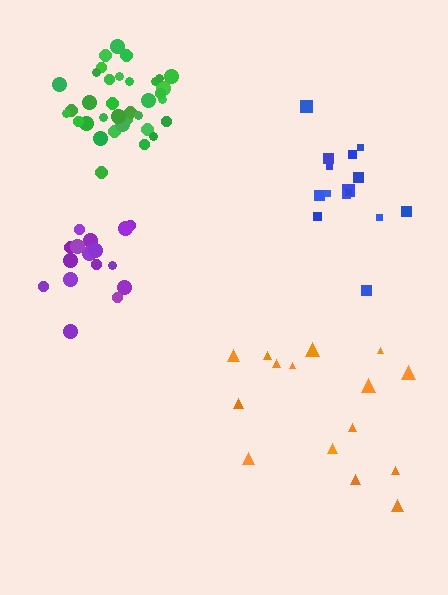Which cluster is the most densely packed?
Green.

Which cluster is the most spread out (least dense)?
Orange.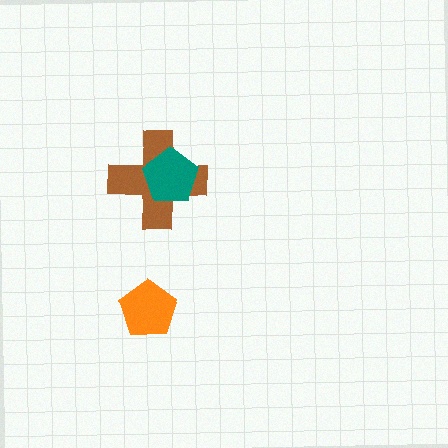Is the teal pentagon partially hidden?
No, no other shape covers it.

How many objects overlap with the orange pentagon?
0 objects overlap with the orange pentagon.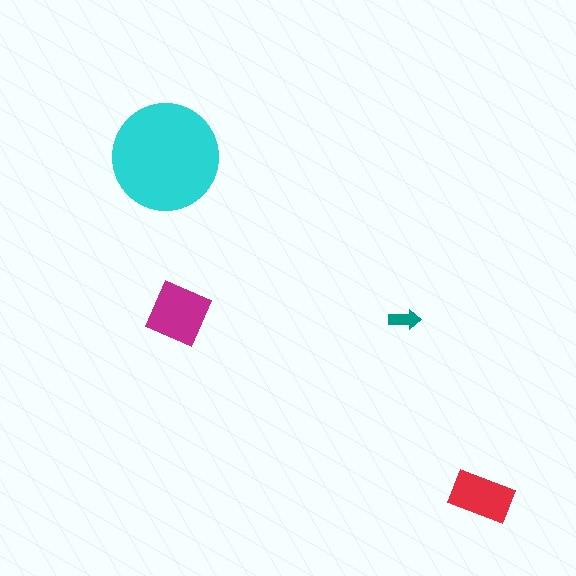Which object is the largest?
The cyan circle.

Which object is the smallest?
The teal arrow.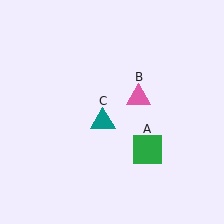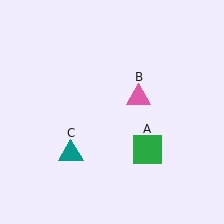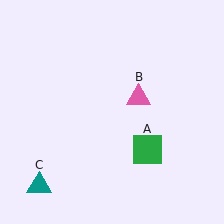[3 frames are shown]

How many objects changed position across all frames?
1 object changed position: teal triangle (object C).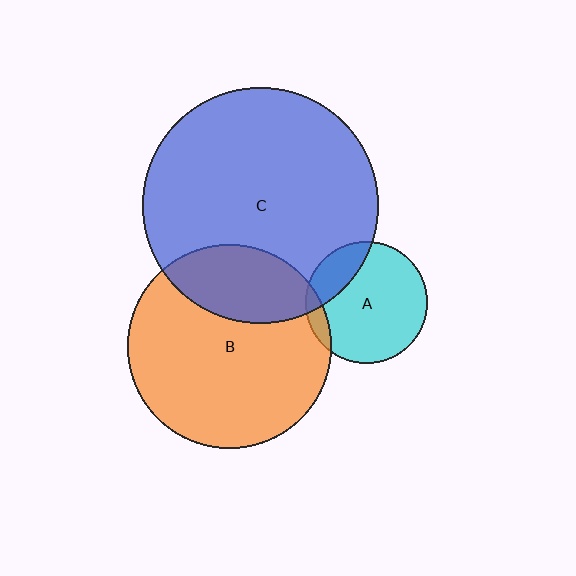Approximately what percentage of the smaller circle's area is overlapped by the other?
Approximately 20%.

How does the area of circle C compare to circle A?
Approximately 3.7 times.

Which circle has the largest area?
Circle C (blue).